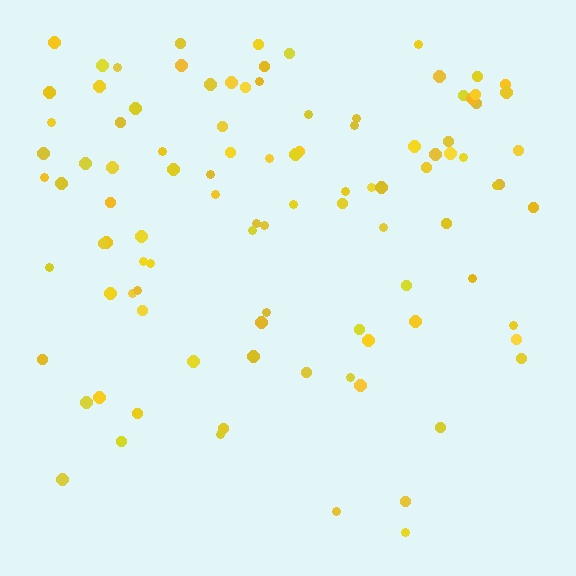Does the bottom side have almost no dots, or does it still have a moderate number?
Still a moderate number, just noticeably fewer than the top.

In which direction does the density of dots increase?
From bottom to top, with the top side densest.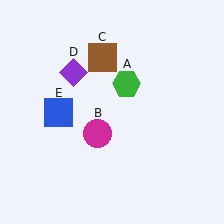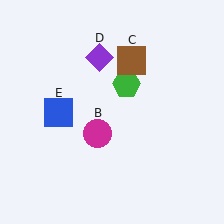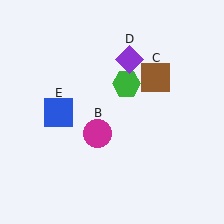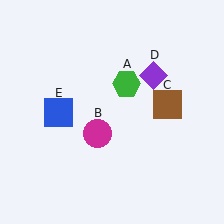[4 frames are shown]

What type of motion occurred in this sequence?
The brown square (object C), purple diamond (object D) rotated clockwise around the center of the scene.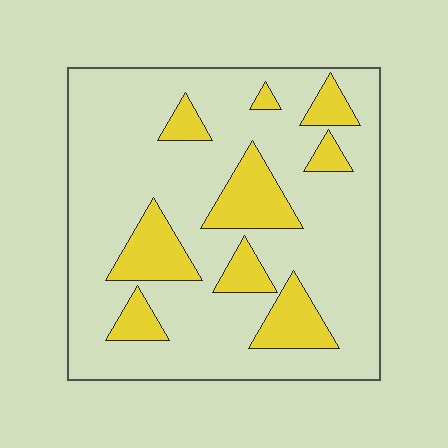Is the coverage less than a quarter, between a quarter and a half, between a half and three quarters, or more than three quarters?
Less than a quarter.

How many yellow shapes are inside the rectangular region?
9.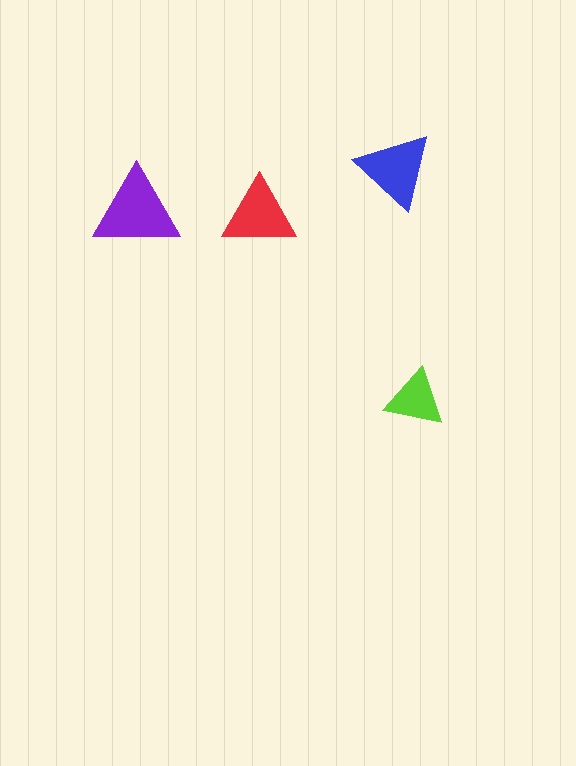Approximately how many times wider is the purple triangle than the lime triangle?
About 1.5 times wider.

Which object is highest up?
The blue triangle is topmost.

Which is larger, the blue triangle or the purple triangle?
The purple one.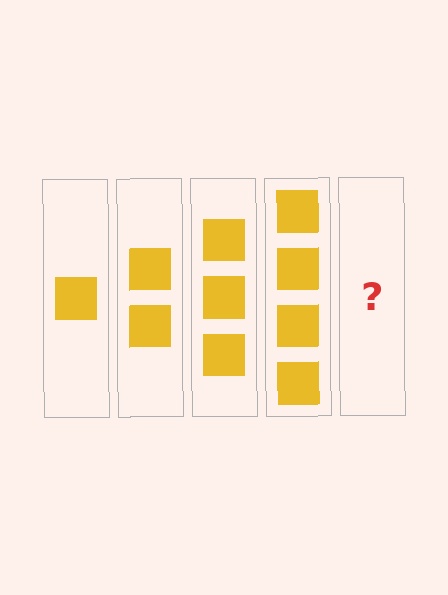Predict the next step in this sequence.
The next step is 5 squares.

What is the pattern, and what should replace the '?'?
The pattern is that each step adds one more square. The '?' should be 5 squares.